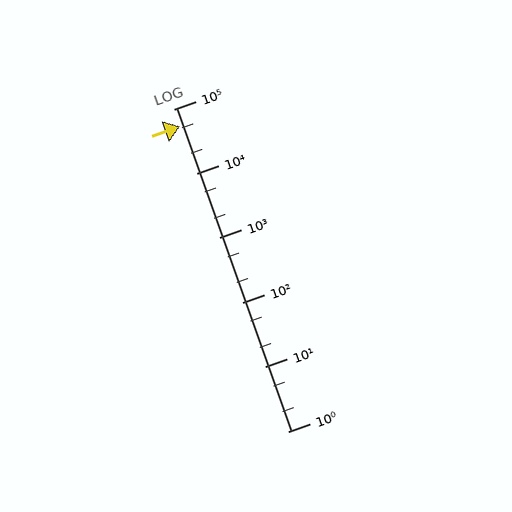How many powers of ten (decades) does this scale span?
The scale spans 5 decades, from 1 to 100000.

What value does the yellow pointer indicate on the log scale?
The pointer indicates approximately 54000.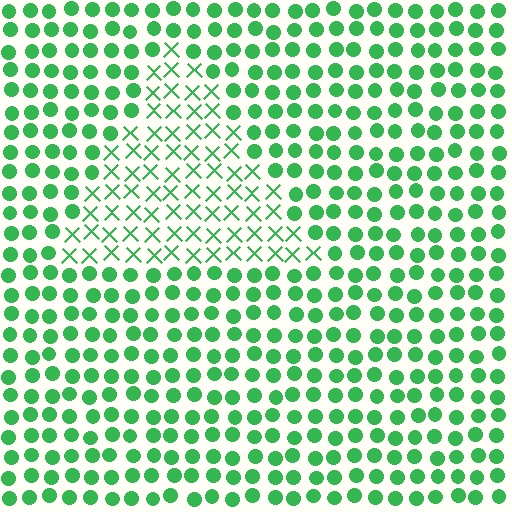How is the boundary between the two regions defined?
The boundary is defined by a change in element shape: X marks inside vs. circles outside. All elements share the same color and spacing.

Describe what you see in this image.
The image is filled with small green elements arranged in a uniform grid. A triangle-shaped region contains X marks, while the surrounding area contains circles. The boundary is defined purely by the change in element shape.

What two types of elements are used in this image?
The image uses X marks inside the triangle region and circles outside it.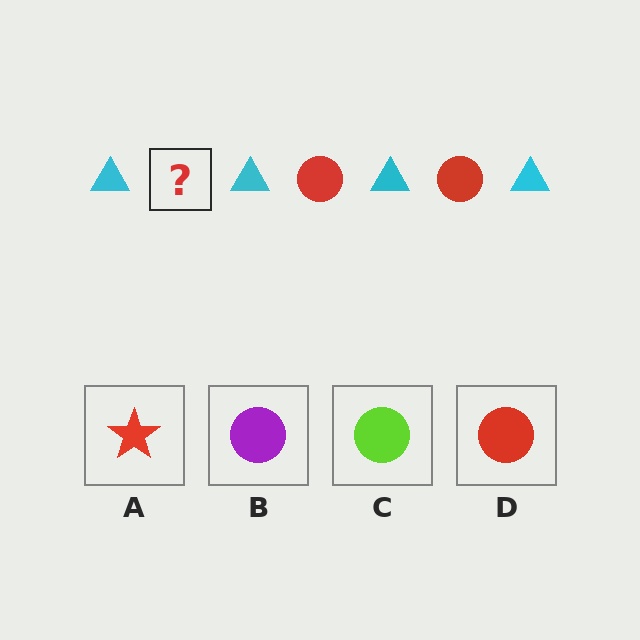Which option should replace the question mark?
Option D.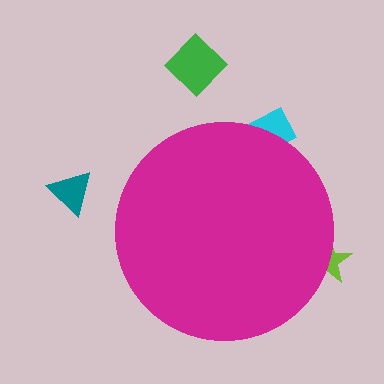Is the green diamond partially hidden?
No, the green diamond is fully visible.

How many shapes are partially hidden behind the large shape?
2 shapes are partially hidden.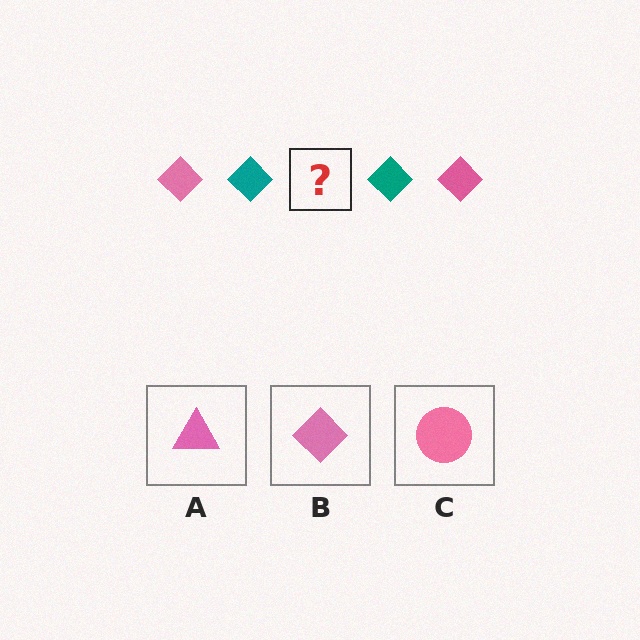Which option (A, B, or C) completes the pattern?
B.